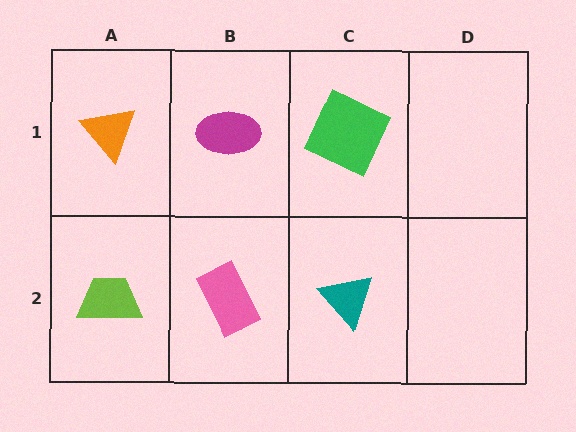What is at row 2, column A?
A lime trapezoid.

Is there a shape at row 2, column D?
No, that cell is empty.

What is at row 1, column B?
A magenta ellipse.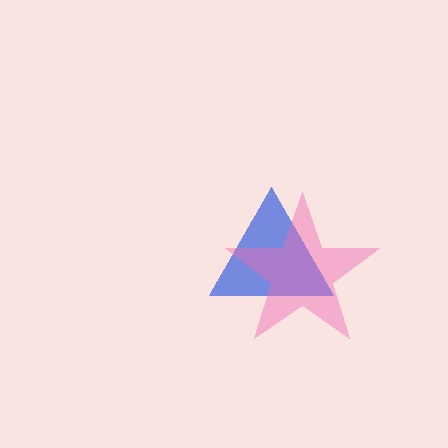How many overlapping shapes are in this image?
There are 2 overlapping shapes in the image.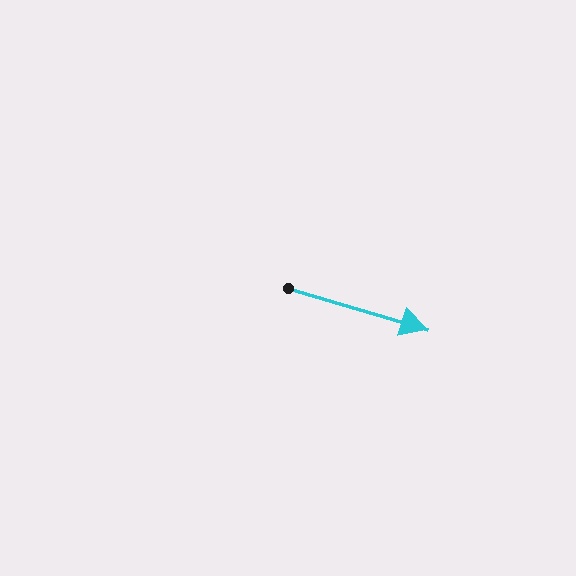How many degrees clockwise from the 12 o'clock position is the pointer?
Approximately 107 degrees.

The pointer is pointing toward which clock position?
Roughly 4 o'clock.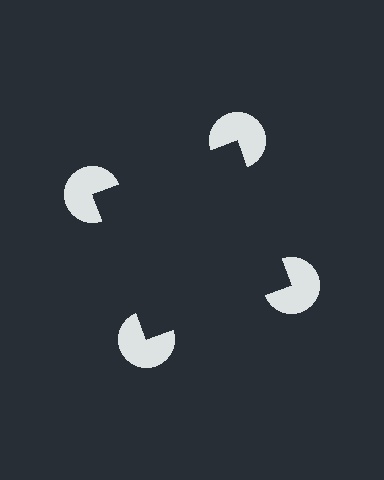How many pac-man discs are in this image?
There are 4 — one at each vertex of the illusory square.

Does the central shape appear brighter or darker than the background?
It typically appears slightly darker than the background, even though no actual brightness change is drawn.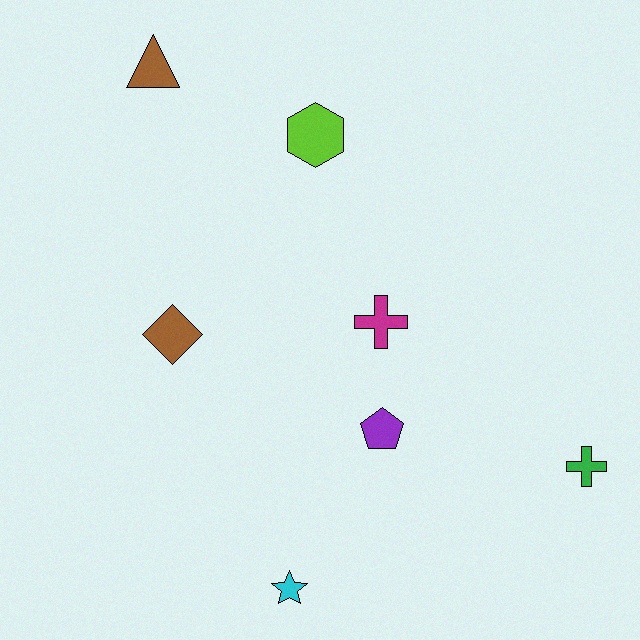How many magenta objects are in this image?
There is 1 magenta object.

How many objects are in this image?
There are 7 objects.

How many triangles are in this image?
There is 1 triangle.